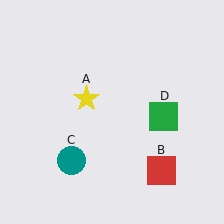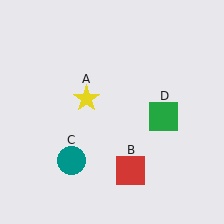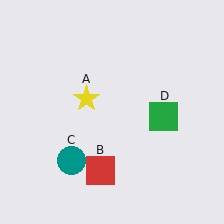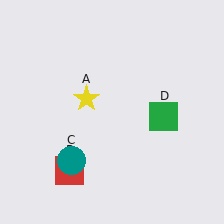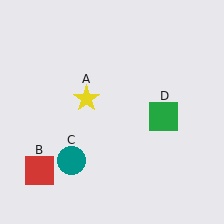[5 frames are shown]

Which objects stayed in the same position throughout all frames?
Yellow star (object A) and teal circle (object C) and green square (object D) remained stationary.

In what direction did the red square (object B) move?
The red square (object B) moved left.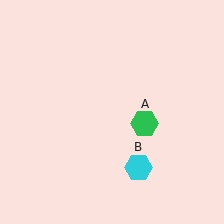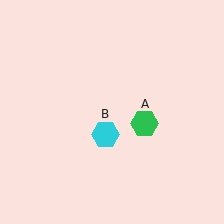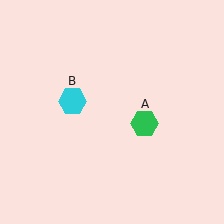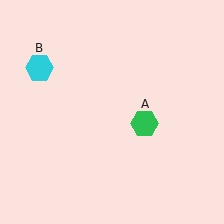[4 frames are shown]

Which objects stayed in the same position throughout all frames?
Green hexagon (object A) remained stationary.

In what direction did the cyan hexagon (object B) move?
The cyan hexagon (object B) moved up and to the left.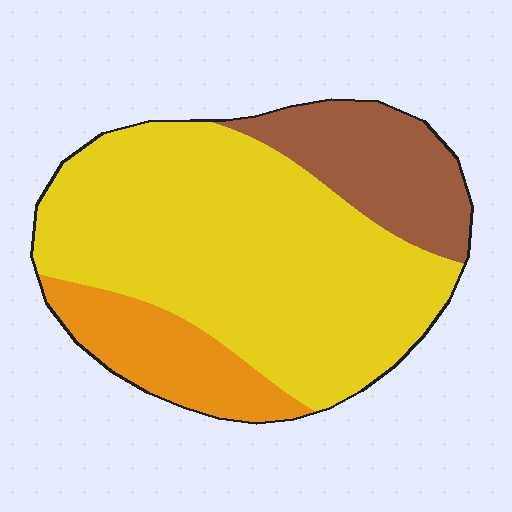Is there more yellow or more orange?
Yellow.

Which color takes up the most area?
Yellow, at roughly 65%.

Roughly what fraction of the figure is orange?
Orange takes up about one sixth (1/6) of the figure.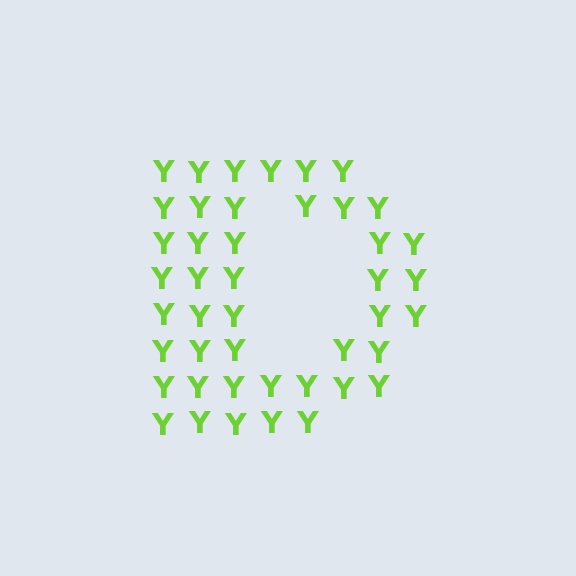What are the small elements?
The small elements are letter Y's.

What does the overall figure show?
The overall figure shows the letter D.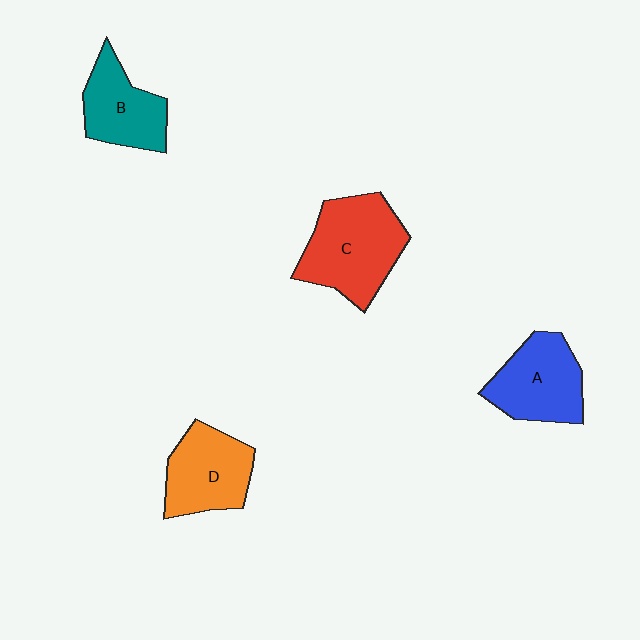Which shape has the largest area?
Shape C (red).